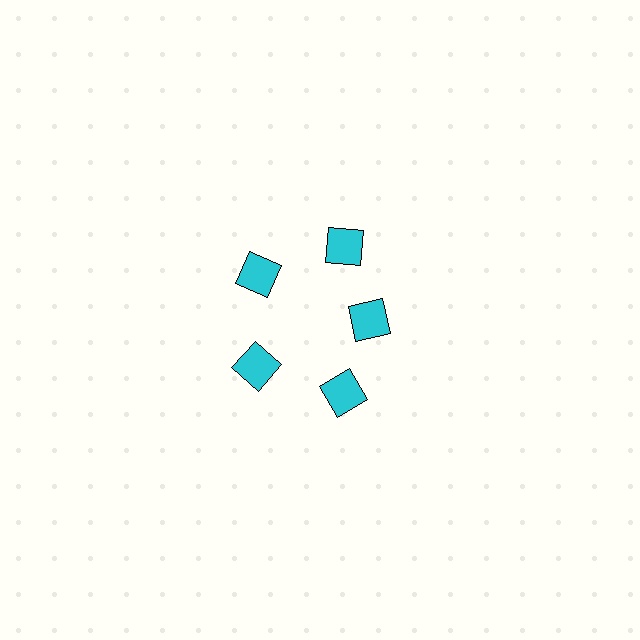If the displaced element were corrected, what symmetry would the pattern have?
It would have 5-fold rotational symmetry — the pattern would map onto itself every 72 degrees.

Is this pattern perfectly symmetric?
No. The 5 cyan squares are arranged in a ring, but one element near the 3 o'clock position is pulled inward toward the center, breaking the 5-fold rotational symmetry.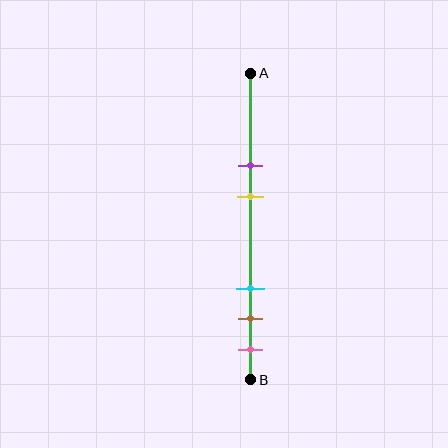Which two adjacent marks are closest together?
The brown and pink marks are the closest adjacent pair.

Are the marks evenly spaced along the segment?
No, the marks are not evenly spaced.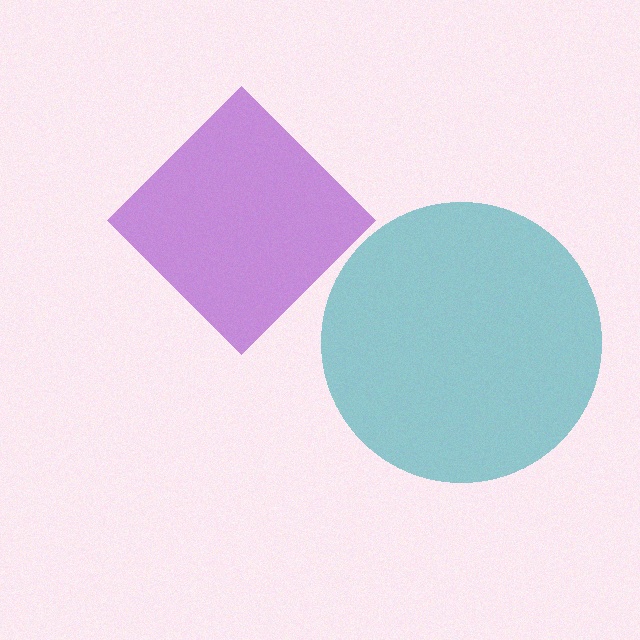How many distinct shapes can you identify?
There are 2 distinct shapes: a purple diamond, a teal circle.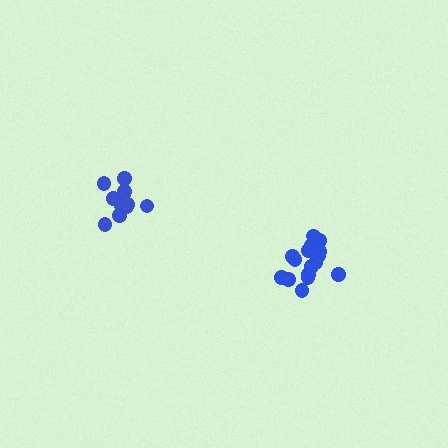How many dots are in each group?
Group 1: 16 dots, Group 2: 13 dots (29 total).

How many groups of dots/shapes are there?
There are 2 groups.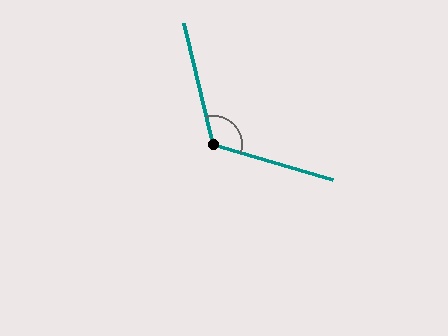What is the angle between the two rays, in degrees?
Approximately 120 degrees.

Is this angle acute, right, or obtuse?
It is obtuse.